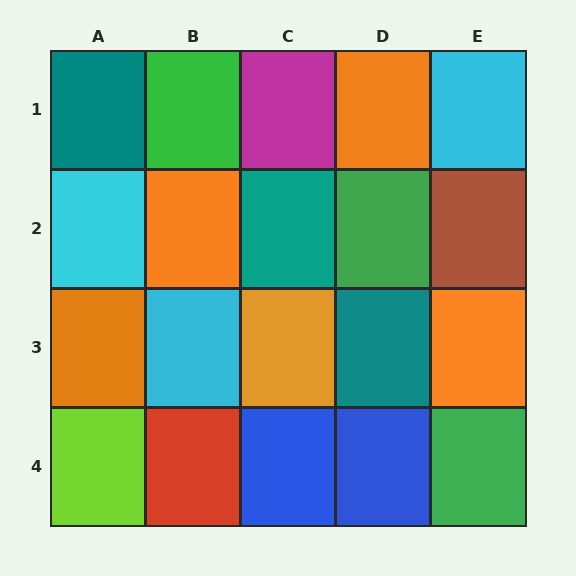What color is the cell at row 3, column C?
Orange.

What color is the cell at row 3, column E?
Orange.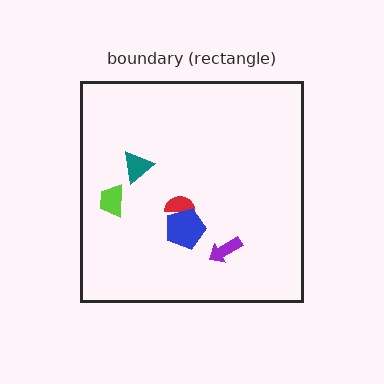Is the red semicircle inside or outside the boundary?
Inside.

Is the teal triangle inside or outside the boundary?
Inside.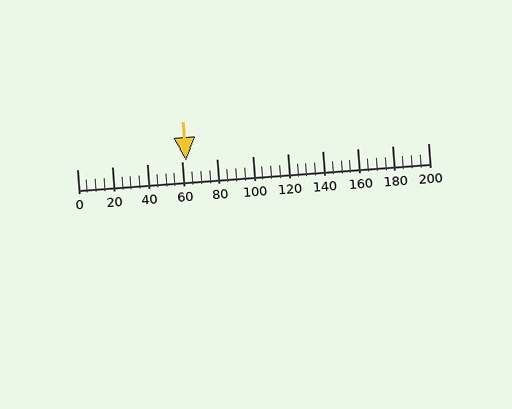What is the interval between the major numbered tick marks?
The major tick marks are spaced 20 units apart.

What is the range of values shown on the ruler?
The ruler shows values from 0 to 200.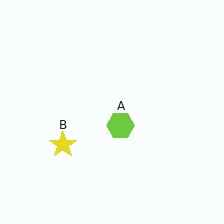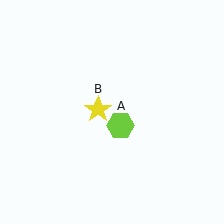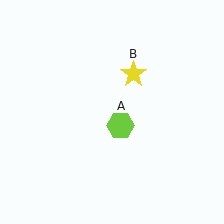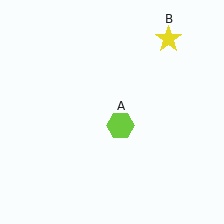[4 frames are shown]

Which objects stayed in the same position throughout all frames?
Lime hexagon (object A) remained stationary.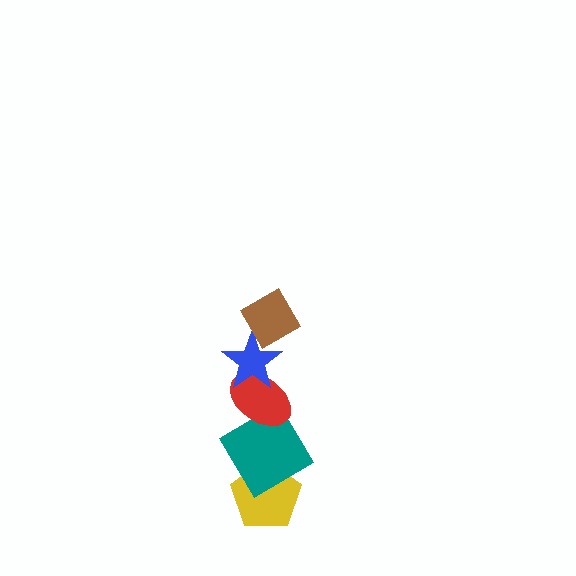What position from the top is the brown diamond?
The brown diamond is 1st from the top.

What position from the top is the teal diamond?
The teal diamond is 4th from the top.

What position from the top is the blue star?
The blue star is 2nd from the top.